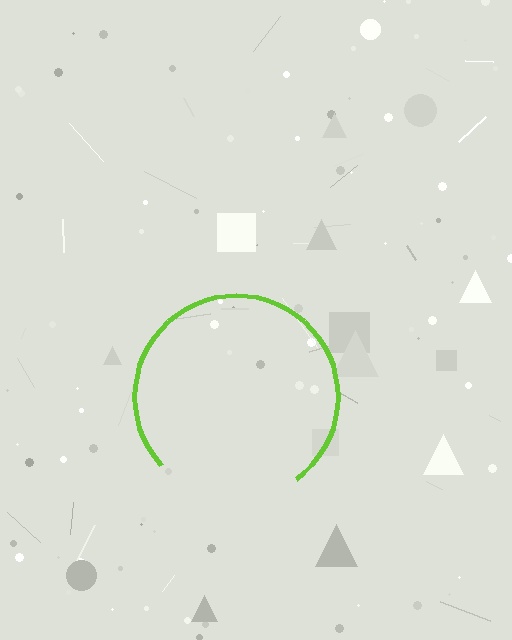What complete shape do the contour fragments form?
The contour fragments form a circle.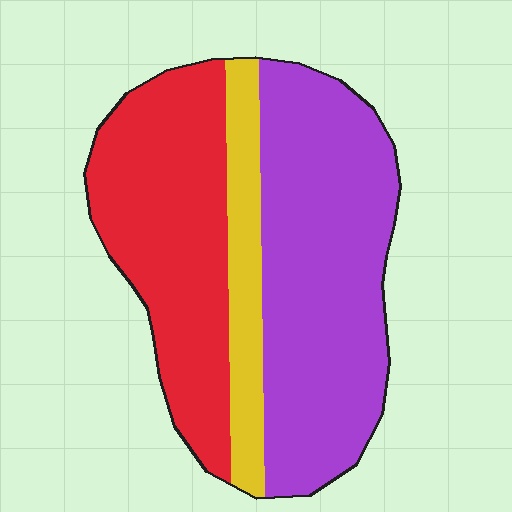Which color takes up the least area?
Yellow, at roughly 15%.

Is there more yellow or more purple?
Purple.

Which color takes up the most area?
Purple, at roughly 50%.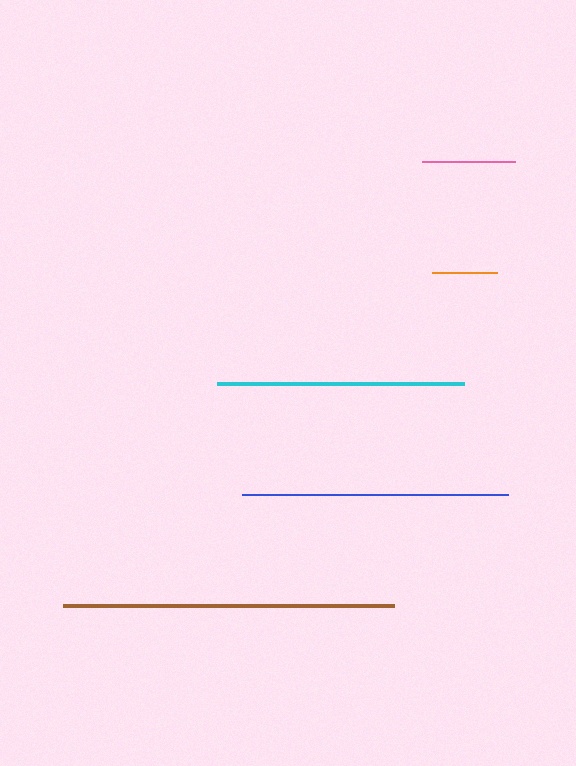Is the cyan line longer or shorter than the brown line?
The brown line is longer than the cyan line.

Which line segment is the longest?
The brown line is the longest at approximately 332 pixels.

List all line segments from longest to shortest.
From longest to shortest: brown, blue, cyan, pink, orange.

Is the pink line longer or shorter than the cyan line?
The cyan line is longer than the pink line.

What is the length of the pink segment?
The pink segment is approximately 93 pixels long.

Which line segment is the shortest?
The orange line is the shortest at approximately 66 pixels.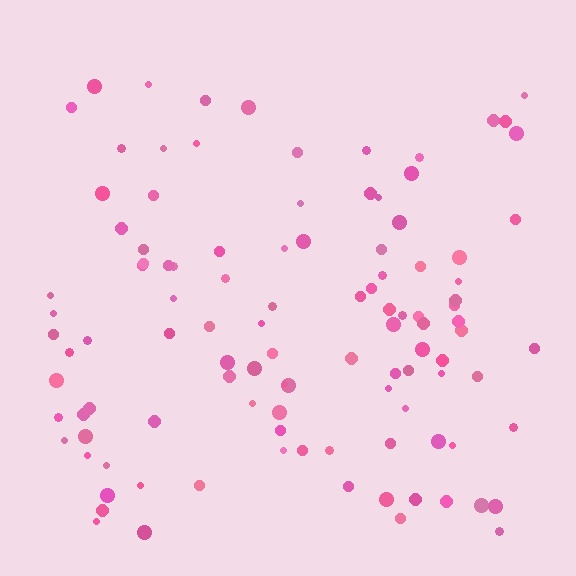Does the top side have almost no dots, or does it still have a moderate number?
Still a moderate number, just noticeably fewer than the bottom.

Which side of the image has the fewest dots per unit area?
The top.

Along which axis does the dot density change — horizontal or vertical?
Vertical.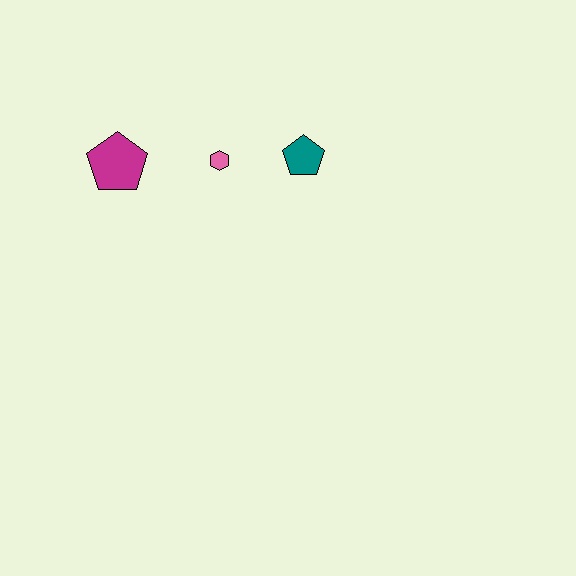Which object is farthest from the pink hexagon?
The magenta pentagon is farthest from the pink hexagon.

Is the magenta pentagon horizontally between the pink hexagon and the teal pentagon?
No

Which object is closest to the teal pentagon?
The pink hexagon is closest to the teal pentagon.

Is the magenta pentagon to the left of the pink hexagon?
Yes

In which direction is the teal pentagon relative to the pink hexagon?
The teal pentagon is to the right of the pink hexagon.